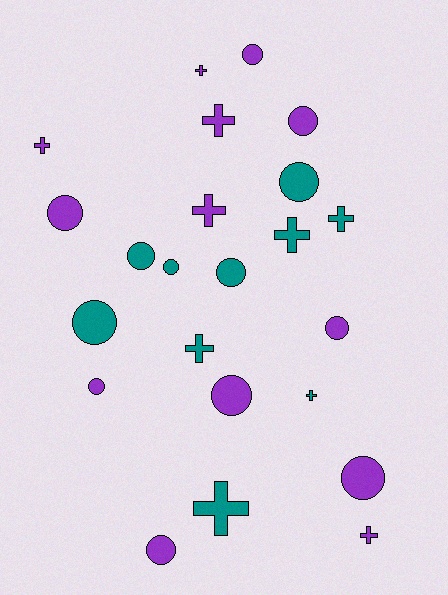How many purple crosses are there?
There are 5 purple crosses.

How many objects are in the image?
There are 23 objects.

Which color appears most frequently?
Purple, with 13 objects.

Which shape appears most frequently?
Circle, with 13 objects.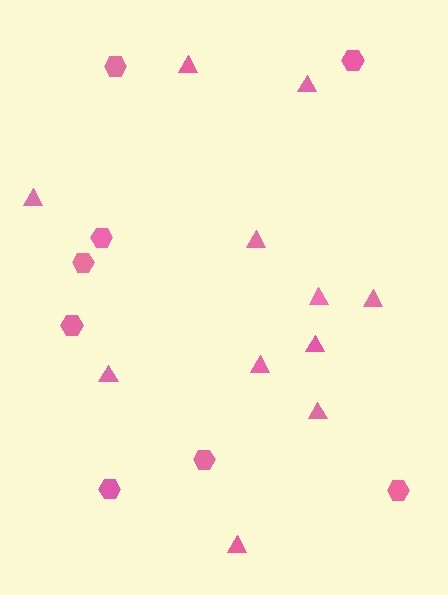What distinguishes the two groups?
There are 2 groups: one group of triangles (11) and one group of hexagons (8).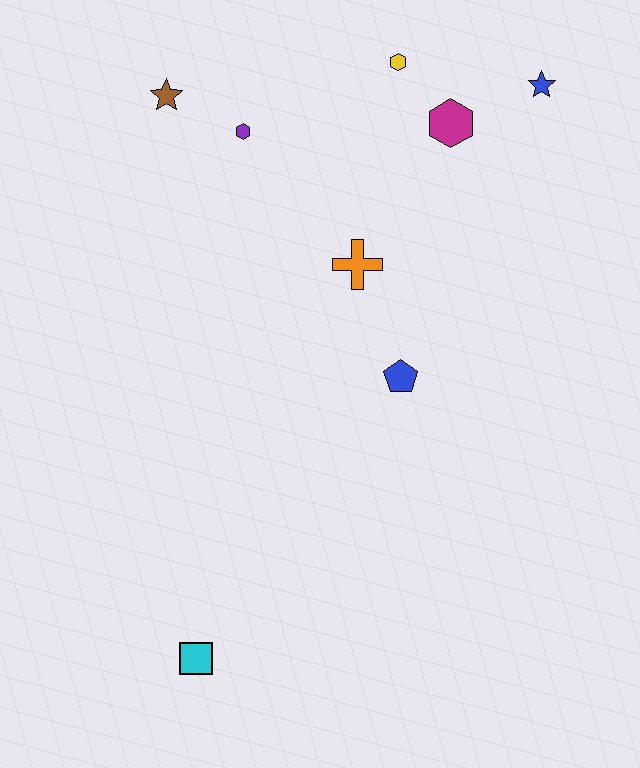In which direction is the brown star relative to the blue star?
The brown star is to the left of the blue star.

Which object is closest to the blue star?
The magenta hexagon is closest to the blue star.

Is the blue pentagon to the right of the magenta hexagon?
No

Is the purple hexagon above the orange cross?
Yes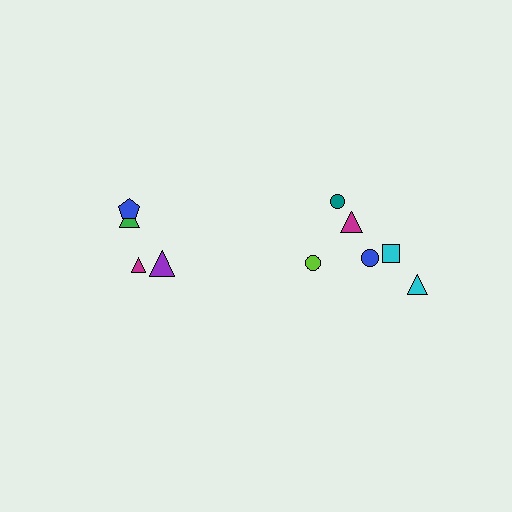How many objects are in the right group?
There are 6 objects.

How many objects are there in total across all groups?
There are 10 objects.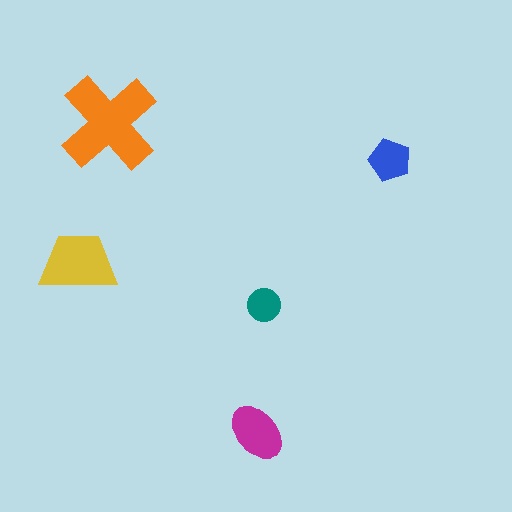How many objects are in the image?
There are 5 objects in the image.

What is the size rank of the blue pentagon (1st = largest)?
4th.